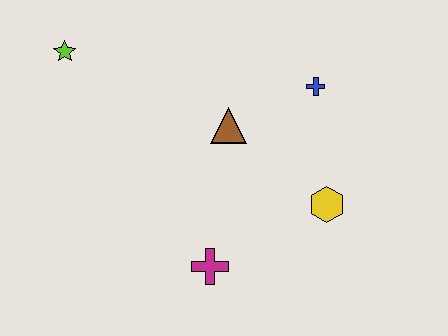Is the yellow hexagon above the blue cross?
No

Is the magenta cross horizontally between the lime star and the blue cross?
Yes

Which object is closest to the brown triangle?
The blue cross is closest to the brown triangle.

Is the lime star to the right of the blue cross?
No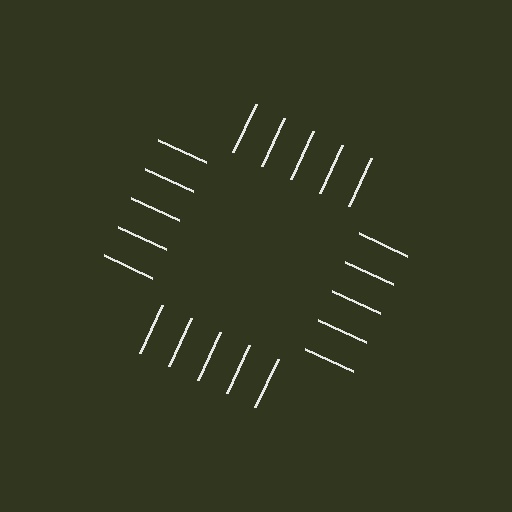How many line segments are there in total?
20 — 5 along each of the 4 edges.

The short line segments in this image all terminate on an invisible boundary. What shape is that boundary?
An illusory square — the line segments terminate on its edges but no continuous stroke is drawn.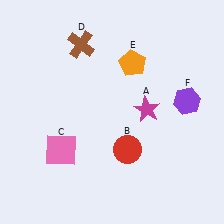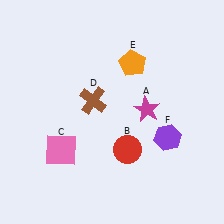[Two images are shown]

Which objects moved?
The objects that moved are: the brown cross (D), the purple hexagon (F).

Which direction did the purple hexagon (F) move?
The purple hexagon (F) moved down.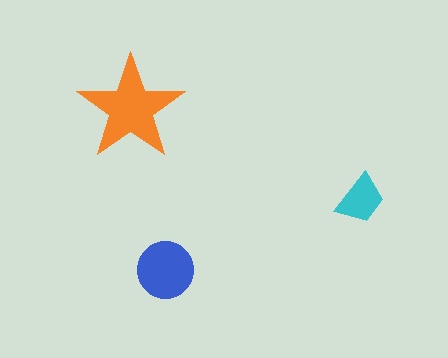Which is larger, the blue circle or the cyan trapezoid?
The blue circle.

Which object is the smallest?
The cyan trapezoid.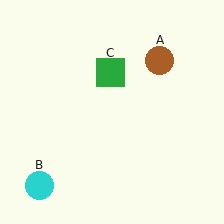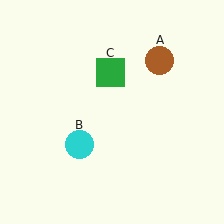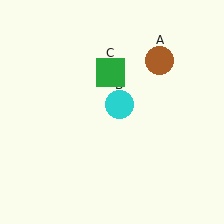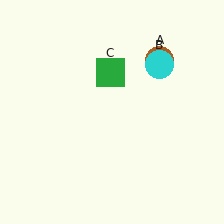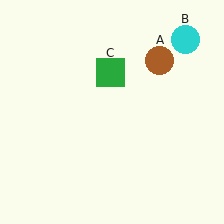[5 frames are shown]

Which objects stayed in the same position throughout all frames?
Brown circle (object A) and green square (object C) remained stationary.